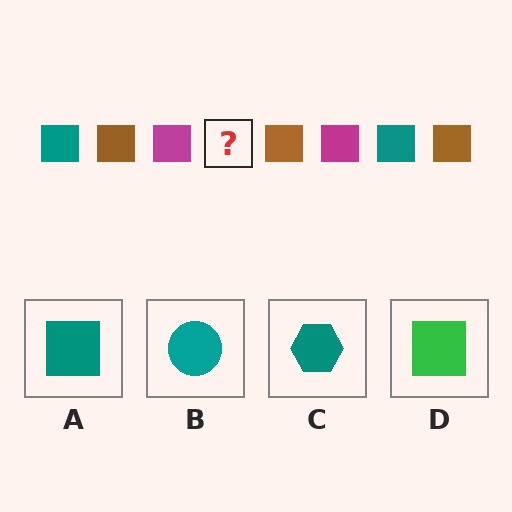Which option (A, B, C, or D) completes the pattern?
A.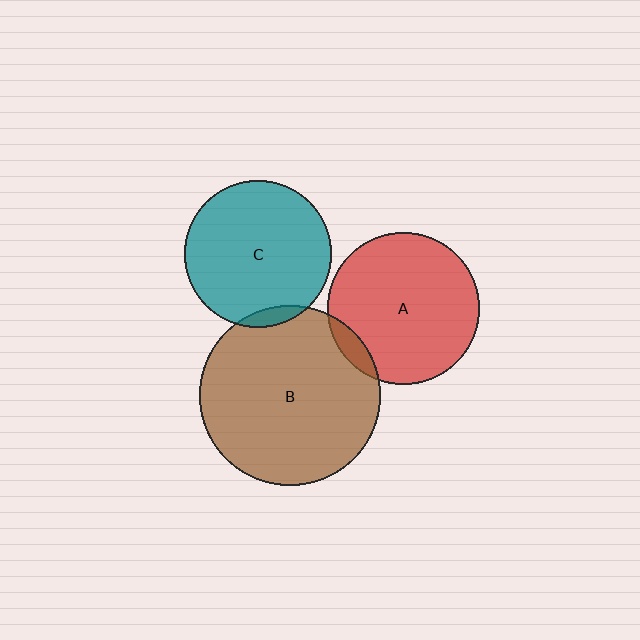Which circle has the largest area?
Circle B (brown).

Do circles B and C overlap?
Yes.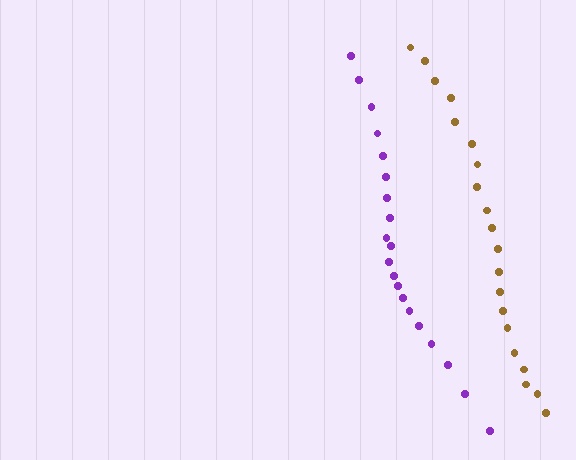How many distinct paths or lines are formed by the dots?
There are 2 distinct paths.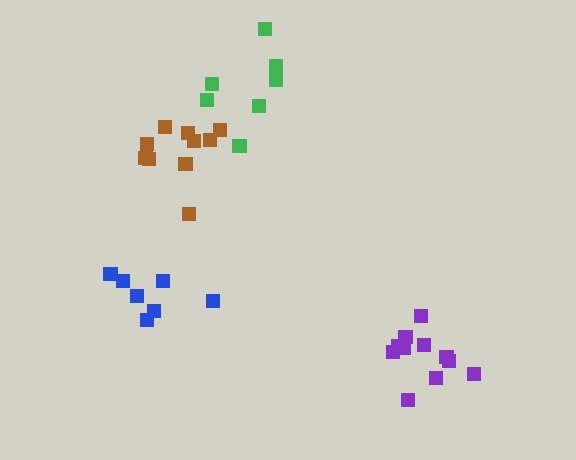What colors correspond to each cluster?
The clusters are colored: brown, blue, green, purple.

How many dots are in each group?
Group 1: 10 dots, Group 2: 7 dots, Group 3: 7 dots, Group 4: 11 dots (35 total).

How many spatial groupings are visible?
There are 4 spatial groupings.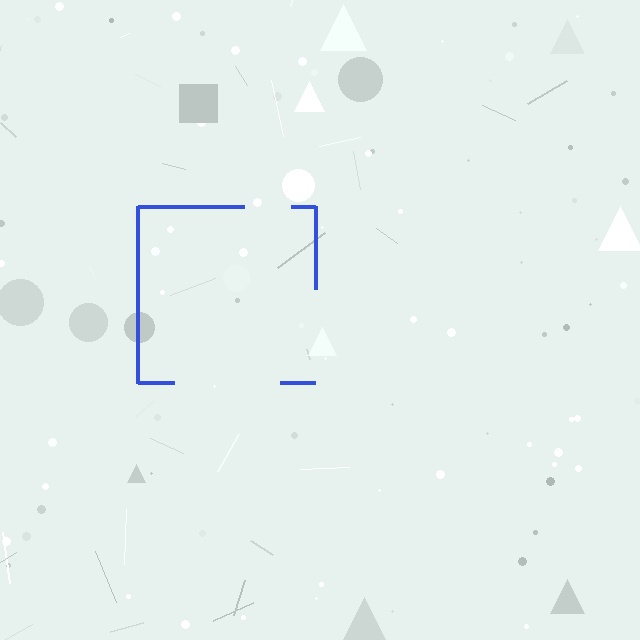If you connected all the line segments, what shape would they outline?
They would outline a square.